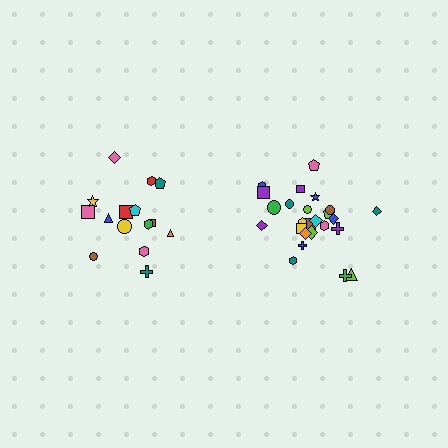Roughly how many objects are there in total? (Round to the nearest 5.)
Roughly 40 objects in total.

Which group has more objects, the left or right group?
The right group.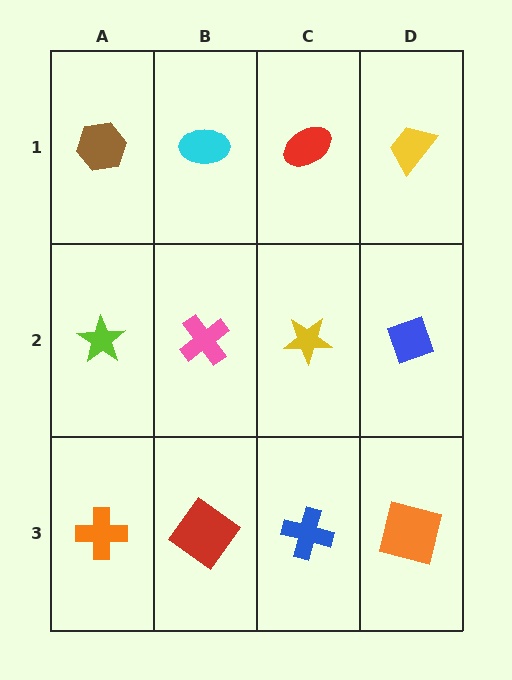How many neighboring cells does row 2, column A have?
3.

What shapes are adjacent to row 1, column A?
A lime star (row 2, column A), a cyan ellipse (row 1, column B).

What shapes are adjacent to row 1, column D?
A blue diamond (row 2, column D), a red ellipse (row 1, column C).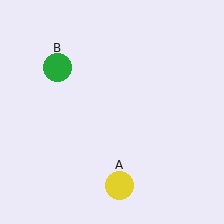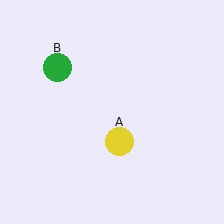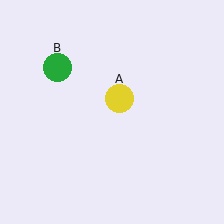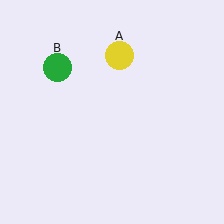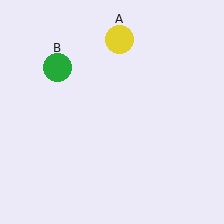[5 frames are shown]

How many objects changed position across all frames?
1 object changed position: yellow circle (object A).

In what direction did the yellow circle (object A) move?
The yellow circle (object A) moved up.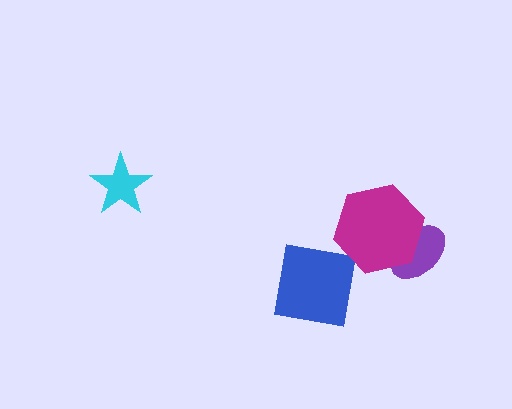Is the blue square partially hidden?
Yes, it is partially covered by another shape.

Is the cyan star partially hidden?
No, no other shape covers it.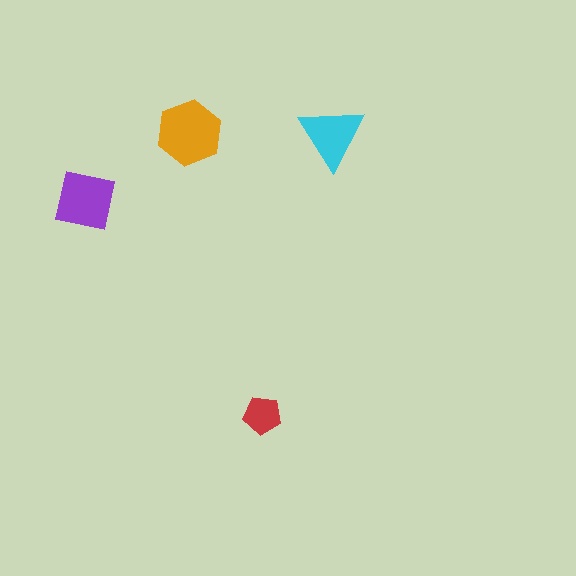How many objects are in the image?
There are 4 objects in the image.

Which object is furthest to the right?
The cyan triangle is rightmost.